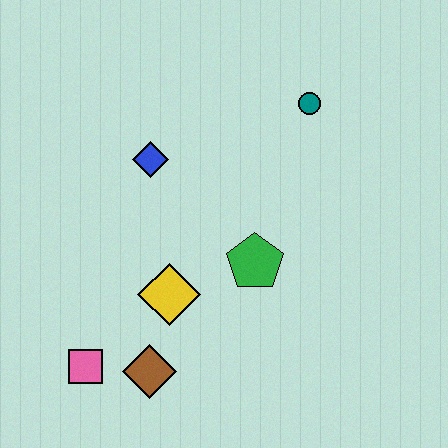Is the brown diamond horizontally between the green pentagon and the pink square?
Yes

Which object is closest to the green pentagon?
The yellow diamond is closest to the green pentagon.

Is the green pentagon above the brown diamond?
Yes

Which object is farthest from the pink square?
The teal circle is farthest from the pink square.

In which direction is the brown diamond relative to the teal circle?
The brown diamond is below the teal circle.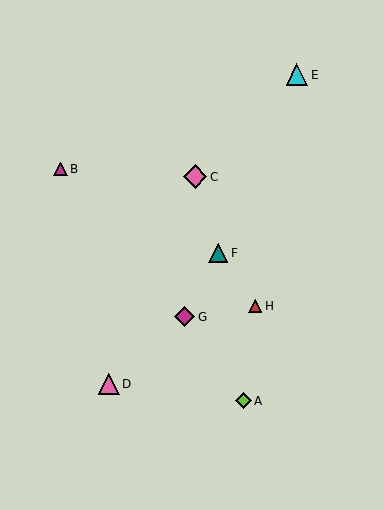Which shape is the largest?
The pink diamond (labeled C) is the largest.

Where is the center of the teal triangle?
The center of the teal triangle is at (218, 253).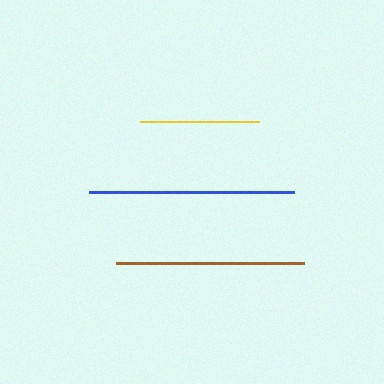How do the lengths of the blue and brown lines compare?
The blue and brown lines are approximately the same length.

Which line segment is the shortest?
The yellow line is the shortest at approximately 119 pixels.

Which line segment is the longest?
The blue line is the longest at approximately 205 pixels.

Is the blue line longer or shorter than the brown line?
The blue line is longer than the brown line.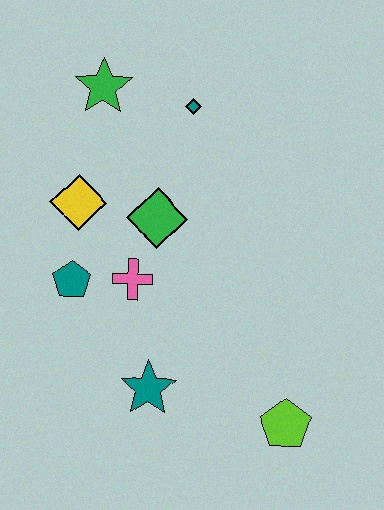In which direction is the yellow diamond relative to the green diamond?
The yellow diamond is to the left of the green diamond.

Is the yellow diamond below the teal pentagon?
No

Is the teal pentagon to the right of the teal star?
No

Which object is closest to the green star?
The teal diamond is closest to the green star.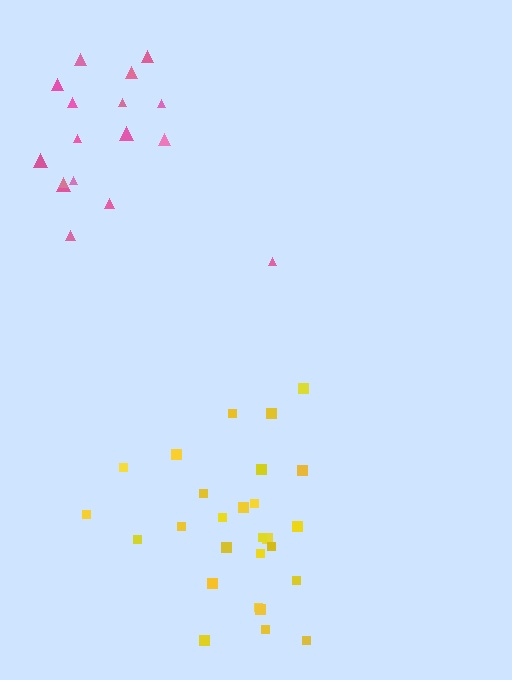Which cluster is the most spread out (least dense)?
Pink.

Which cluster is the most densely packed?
Yellow.